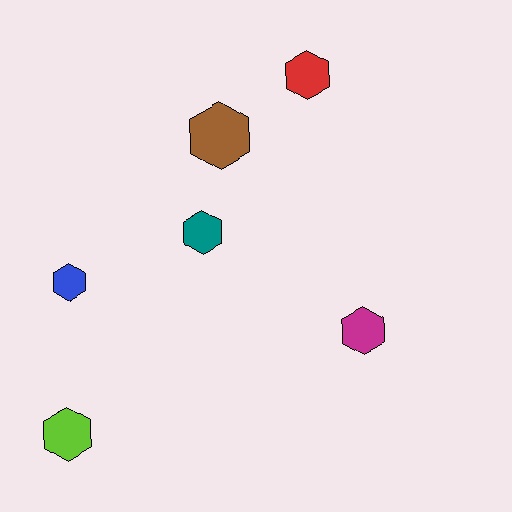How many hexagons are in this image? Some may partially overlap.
There are 6 hexagons.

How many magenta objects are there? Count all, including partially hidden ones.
There is 1 magenta object.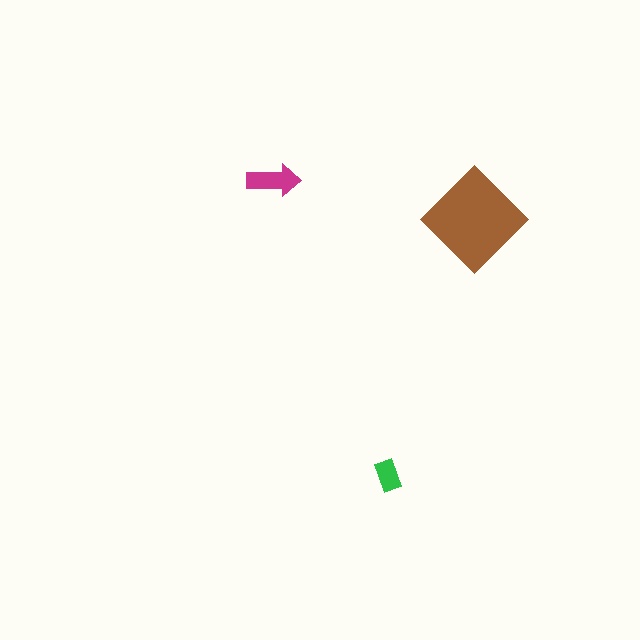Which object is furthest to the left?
The magenta arrow is leftmost.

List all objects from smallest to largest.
The green rectangle, the magenta arrow, the brown diamond.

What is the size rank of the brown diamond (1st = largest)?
1st.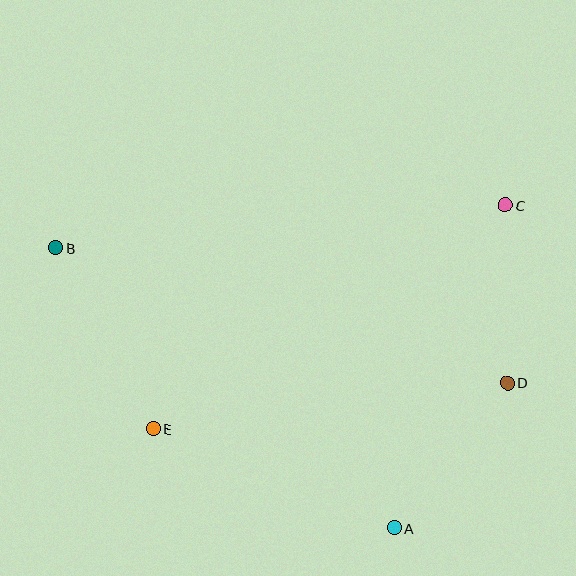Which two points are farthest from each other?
Points B and D are farthest from each other.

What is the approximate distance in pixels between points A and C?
The distance between A and C is approximately 341 pixels.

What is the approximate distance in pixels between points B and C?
The distance between B and C is approximately 451 pixels.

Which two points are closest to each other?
Points C and D are closest to each other.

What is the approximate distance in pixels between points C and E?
The distance between C and E is approximately 417 pixels.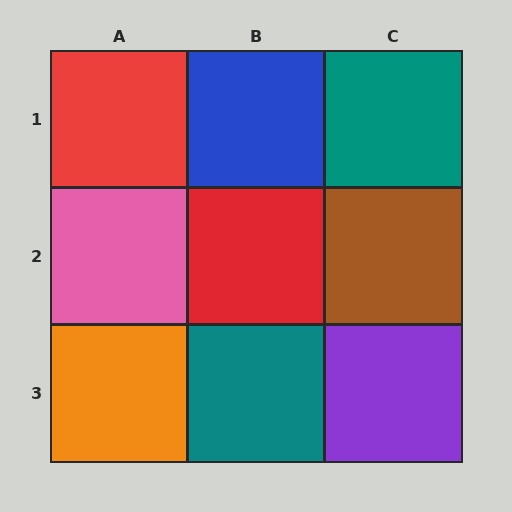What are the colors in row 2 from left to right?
Pink, red, brown.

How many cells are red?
2 cells are red.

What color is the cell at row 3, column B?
Teal.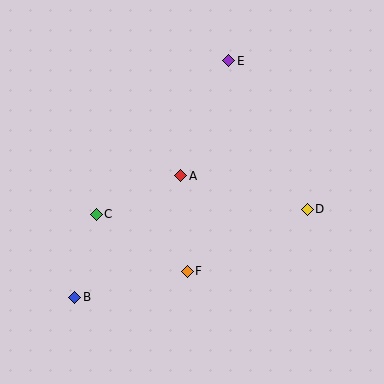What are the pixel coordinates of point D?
Point D is at (307, 209).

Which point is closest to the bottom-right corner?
Point D is closest to the bottom-right corner.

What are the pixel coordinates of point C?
Point C is at (96, 214).